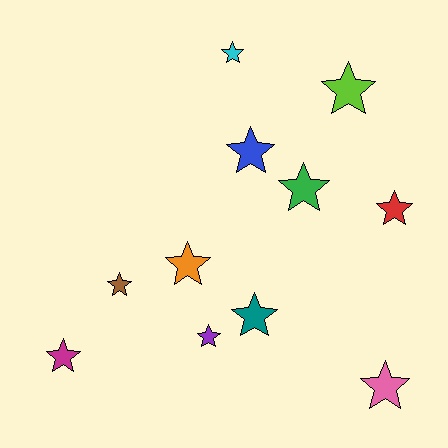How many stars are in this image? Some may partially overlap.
There are 11 stars.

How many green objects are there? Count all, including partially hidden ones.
There is 1 green object.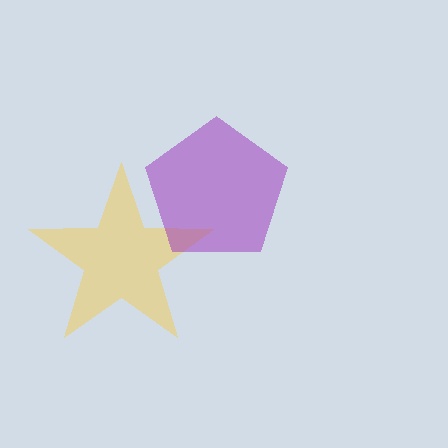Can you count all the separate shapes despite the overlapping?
Yes, there are 2 separate shapes.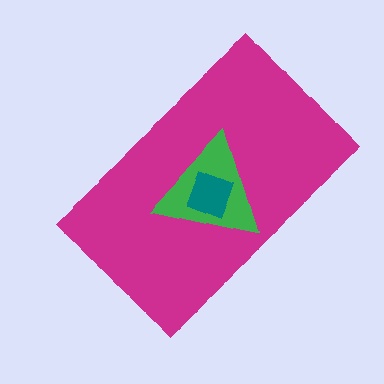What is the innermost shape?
The teal square.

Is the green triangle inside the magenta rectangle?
Yes.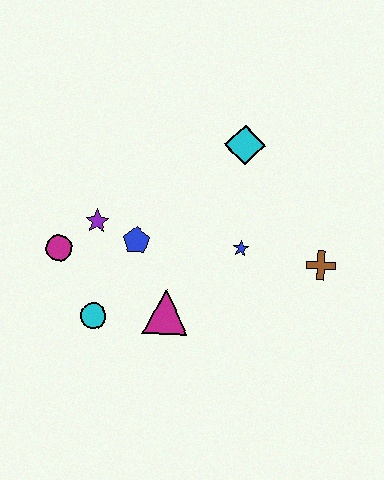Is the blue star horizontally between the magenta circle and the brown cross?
Yes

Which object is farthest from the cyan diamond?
The cyan circle is farthest from the cyan diamond.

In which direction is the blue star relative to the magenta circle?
The blue star is to the right of the magenta circle.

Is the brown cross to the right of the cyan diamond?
Yes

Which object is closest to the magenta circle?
The purple star is closest to the magenta circle.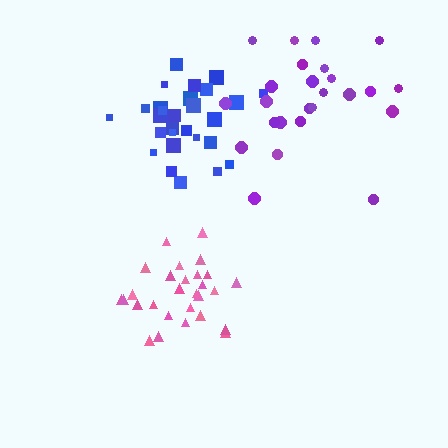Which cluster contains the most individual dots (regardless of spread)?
Blue (28).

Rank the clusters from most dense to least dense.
pink, blue, purple.